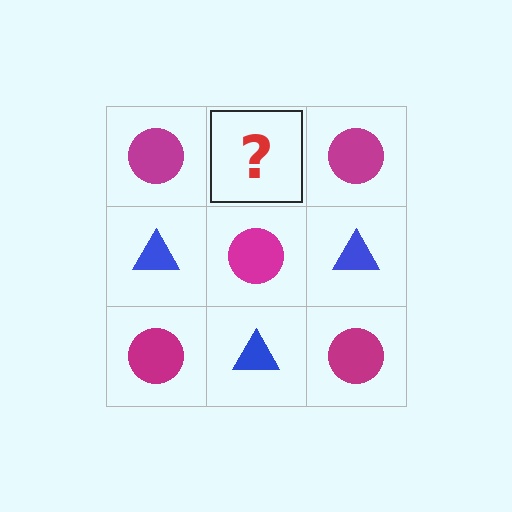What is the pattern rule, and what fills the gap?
The rule is that it alternates magenta circle and blue triangle in a checkerboard pattern. The gap should be filled with a blue triangle.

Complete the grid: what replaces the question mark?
The question mark should be replaced with a blue triangle.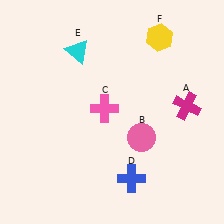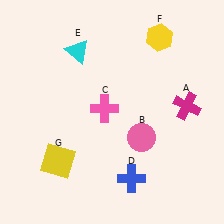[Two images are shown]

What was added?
A yellow square (G) was added in Image 2.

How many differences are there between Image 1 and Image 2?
There is 1 difference between the two images.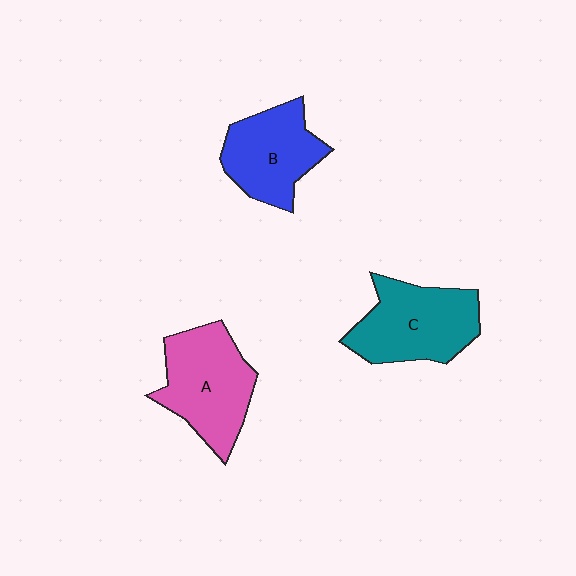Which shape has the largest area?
Shape A (pink).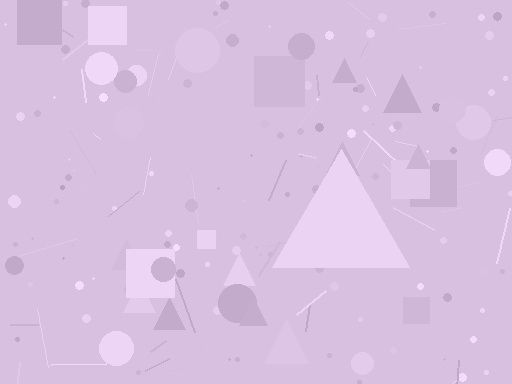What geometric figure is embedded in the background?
A triangle is embedded in the background.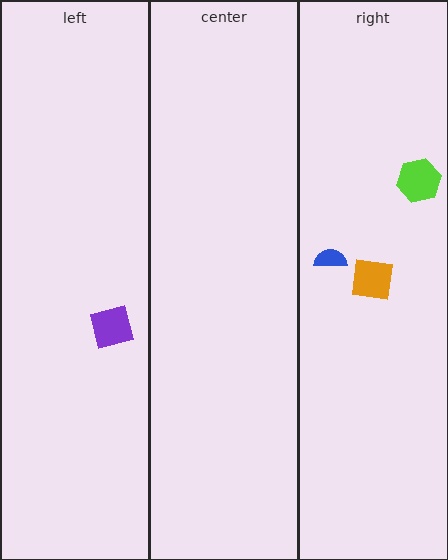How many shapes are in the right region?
3.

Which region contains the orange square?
The right region.